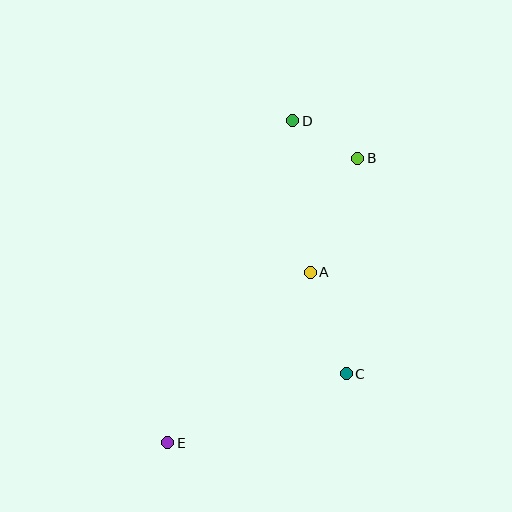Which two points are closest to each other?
Points B and D are closest to each other.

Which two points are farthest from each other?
Points D and E are farthest from each other.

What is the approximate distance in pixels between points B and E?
The distance between B and E is approximately 342 pixels.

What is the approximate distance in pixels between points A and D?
The distance between A and D is approximately 152 pixels.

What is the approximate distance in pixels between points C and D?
The distance between C and D is approximately 258 pixels.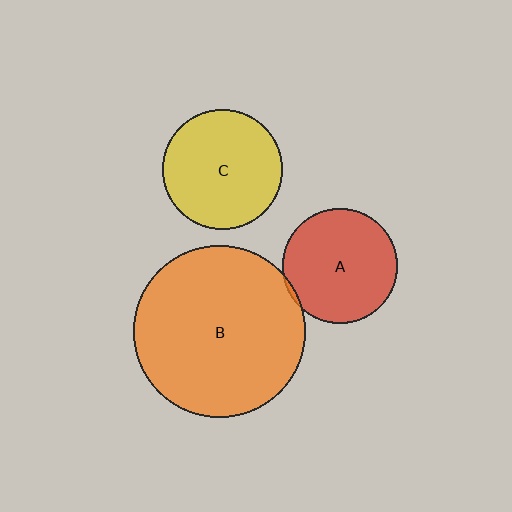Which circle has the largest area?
Circle B (orange).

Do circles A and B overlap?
Yes.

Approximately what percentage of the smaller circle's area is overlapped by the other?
Approximately 5%.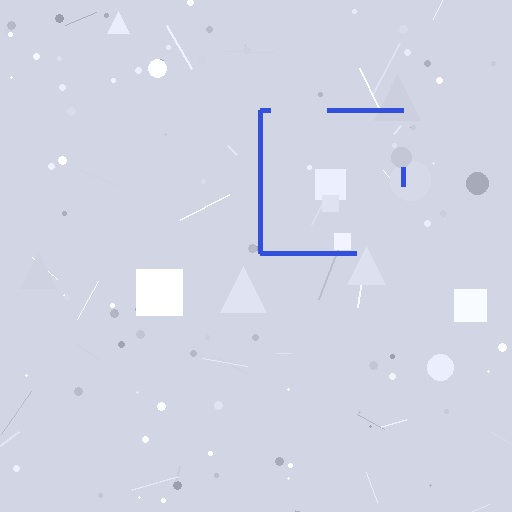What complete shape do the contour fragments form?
The contour fragments form a square.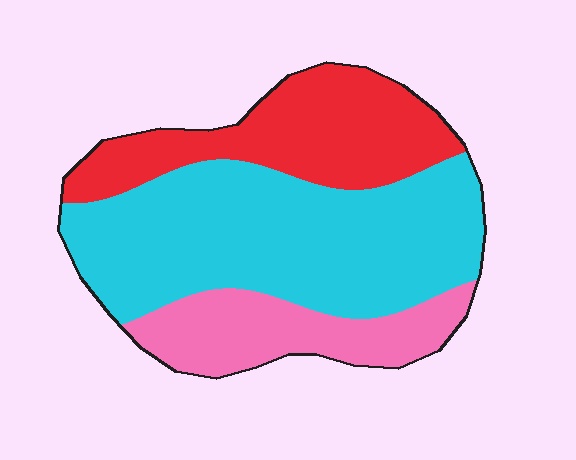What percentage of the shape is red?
Red covers 28% of the shape.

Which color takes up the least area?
Pink, at roughly 20%.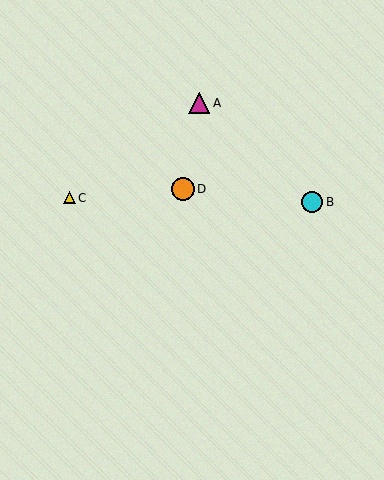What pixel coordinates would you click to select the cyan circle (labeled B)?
Click at (312, 202) to select the cyan circle B.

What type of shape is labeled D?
Shape D is an orange circle.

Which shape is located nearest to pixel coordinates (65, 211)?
The yellow triangle (labeled C) at (69, 198) is nearest to that location.